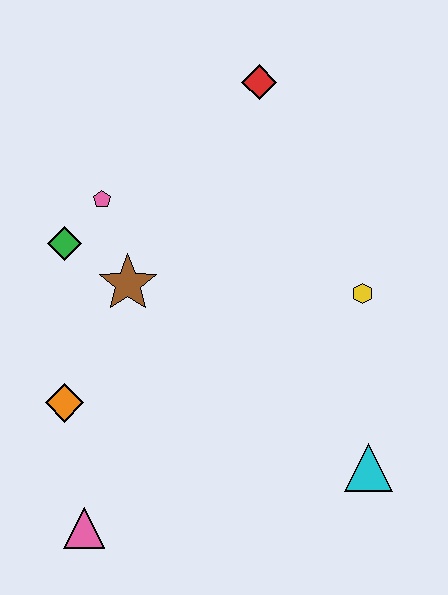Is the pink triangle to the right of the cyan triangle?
No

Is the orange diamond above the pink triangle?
Yes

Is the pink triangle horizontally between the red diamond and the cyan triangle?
No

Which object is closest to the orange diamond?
The pink triangle is closest to the orange diamond.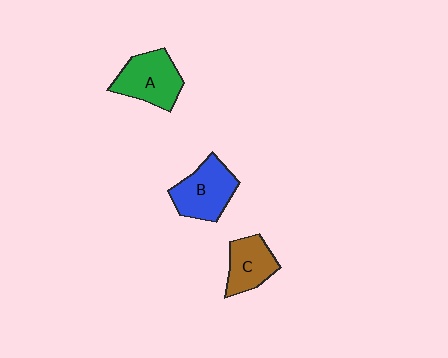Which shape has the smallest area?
Shape C (brown).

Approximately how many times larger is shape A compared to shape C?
Approximately 1.3 times.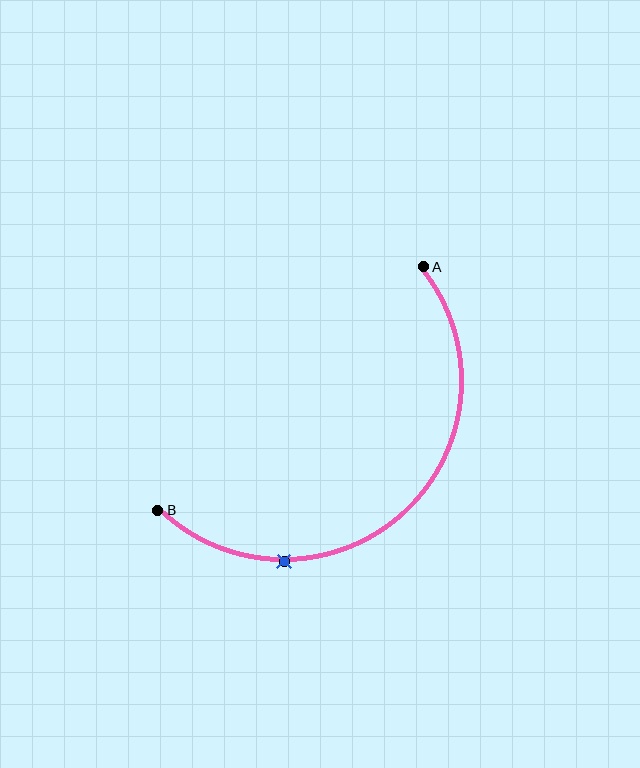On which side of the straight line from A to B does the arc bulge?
The arc bulges below and to the right of the straight line connecting A and B.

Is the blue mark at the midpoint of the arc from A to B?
No. The blue mark lies on the arc but is closer to endpoint B. The arc midpoint would be at the point on the curve equidistant along the arc from both A and B.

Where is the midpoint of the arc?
The arc midpoint is the point on the curve farthest from the straight line joining A and B. It sits below and to the right of that line.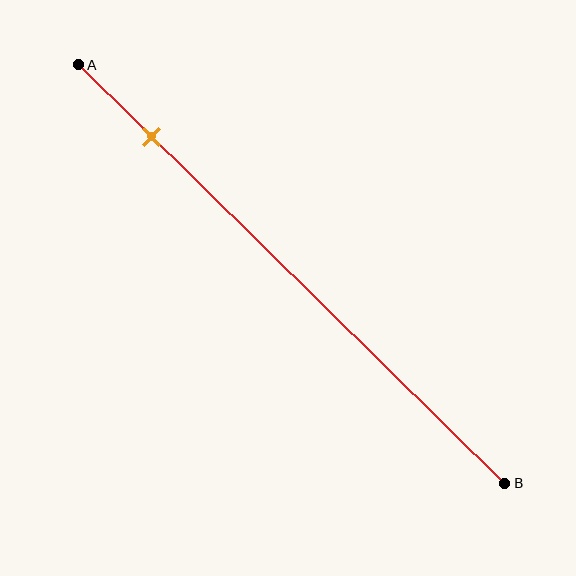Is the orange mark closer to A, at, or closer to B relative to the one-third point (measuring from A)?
The orange mark is closer to point A than the one-third point of segment AB.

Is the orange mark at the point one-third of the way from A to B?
No, the mark is at about 15% from A, not at the 33% one-third point.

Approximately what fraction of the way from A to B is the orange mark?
The orange mark is approximately 15% of the way from A to B.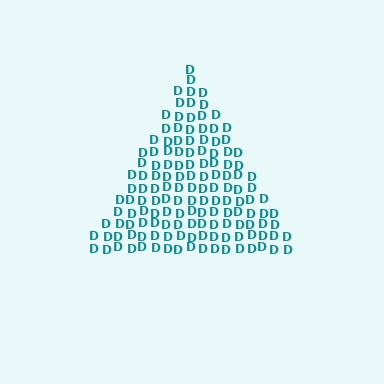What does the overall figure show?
The overall figure shows a triangle.